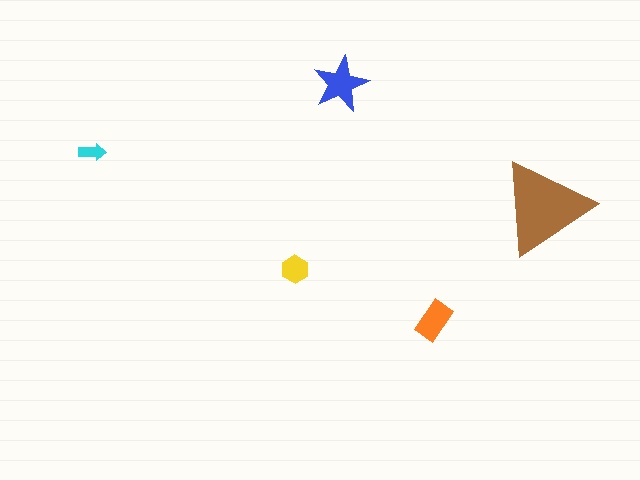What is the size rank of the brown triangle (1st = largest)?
1st.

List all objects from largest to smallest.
The brown triangle, the blue star, the orange rectangle, the yellow hexagon, the cyan arrow.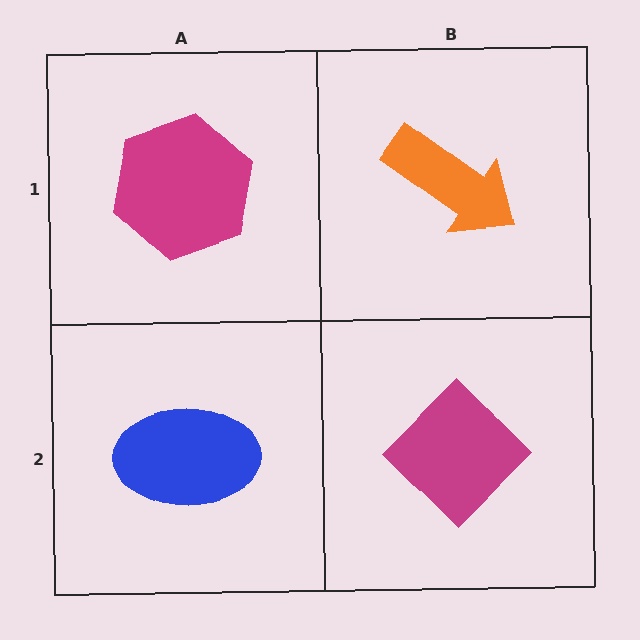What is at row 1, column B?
An orange arrow.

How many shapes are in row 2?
2 shapes.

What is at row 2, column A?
A blue ellipse.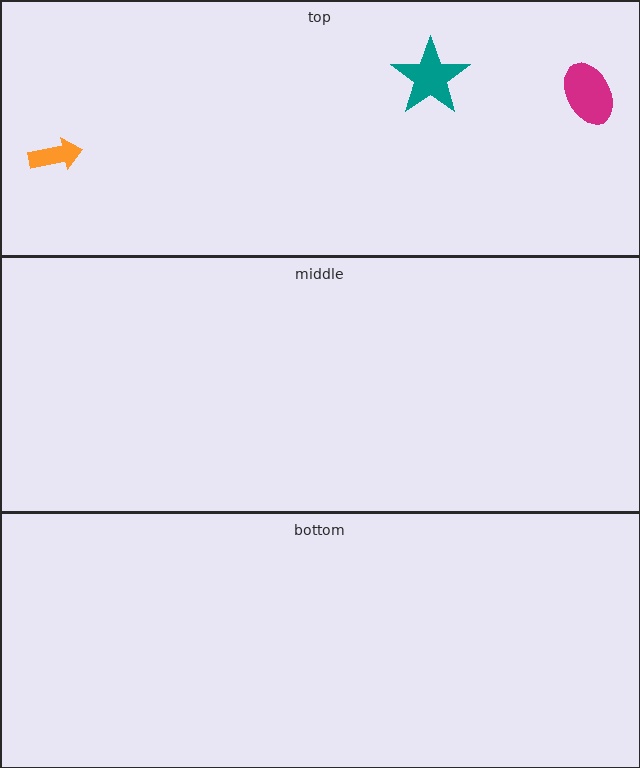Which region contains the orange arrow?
The top region.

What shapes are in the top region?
The orange arrow, the magenta ellipse, the teal star.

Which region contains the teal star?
The top region.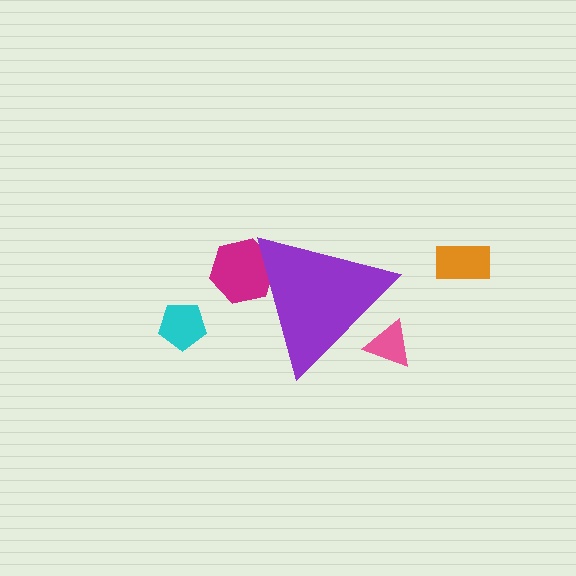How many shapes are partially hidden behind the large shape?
2 shapes are partially hidden.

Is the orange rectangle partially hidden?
No, the orange rectangle is fully visible.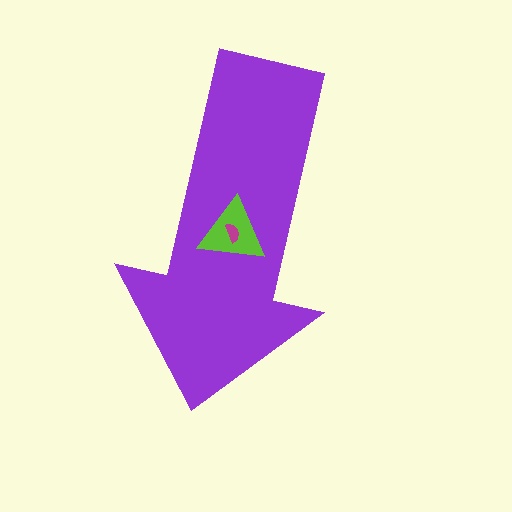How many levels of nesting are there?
3.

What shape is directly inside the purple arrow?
The lime triangle.